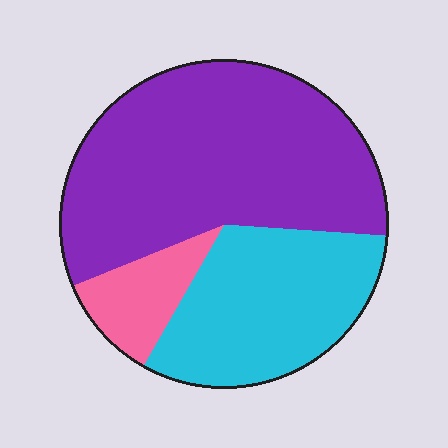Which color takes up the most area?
Purple, at roughly 55%.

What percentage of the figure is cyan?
Cyan covers about 30% of the figure.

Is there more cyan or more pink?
Cyan.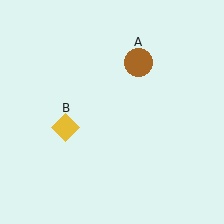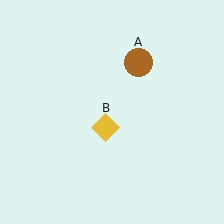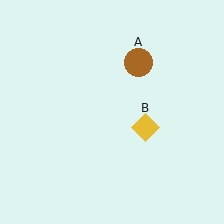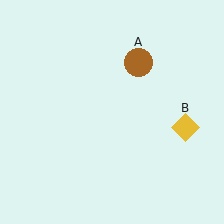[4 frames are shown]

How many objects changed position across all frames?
1 object changed position: yellow diamond (object B).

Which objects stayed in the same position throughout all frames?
Brown circle (object A) remained stationary.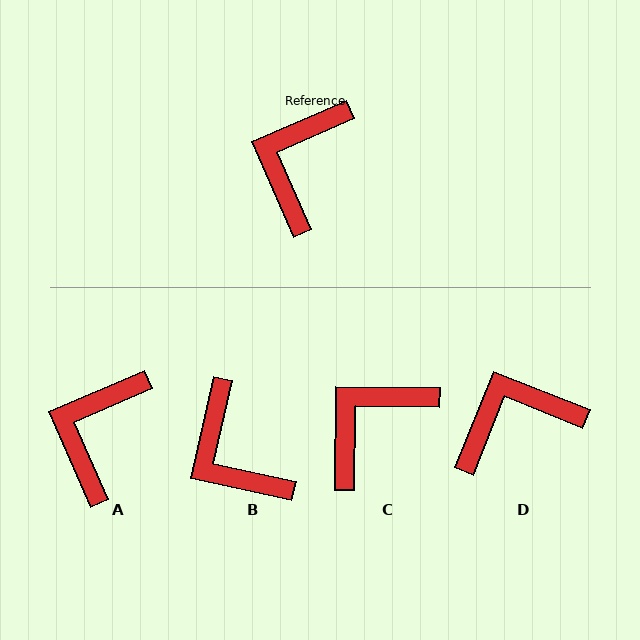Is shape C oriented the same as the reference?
No, it is off by about 24 degrees.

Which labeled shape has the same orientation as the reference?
A.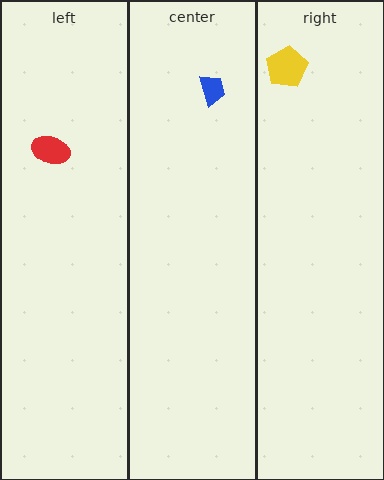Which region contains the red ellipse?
The left region.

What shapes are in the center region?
The blue trapezoid.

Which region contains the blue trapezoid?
The center region.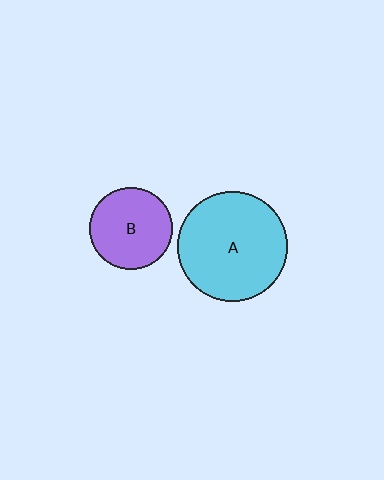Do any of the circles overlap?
No, none of the circles overlap.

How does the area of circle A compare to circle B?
Approximately 1.8 times.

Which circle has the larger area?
Circle A (cyan).